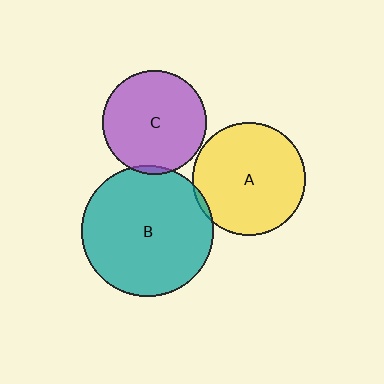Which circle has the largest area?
Circle B (teal).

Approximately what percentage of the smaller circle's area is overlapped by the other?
Approximately 5%.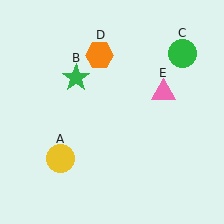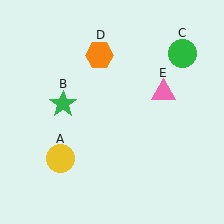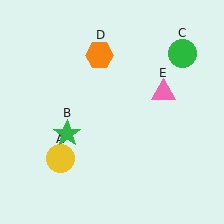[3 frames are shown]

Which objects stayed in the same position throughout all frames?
Yellow circle (object A) and green circle (object C) and orange hexagon (object D) and pink triangle (object E) remained stationary.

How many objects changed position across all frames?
1 object changed position: green star (object B).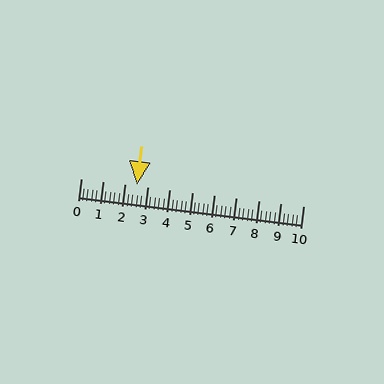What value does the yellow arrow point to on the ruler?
The yellow arrow points to approximately 2.5.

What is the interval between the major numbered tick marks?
The major tick marks are spaced 1 units apart.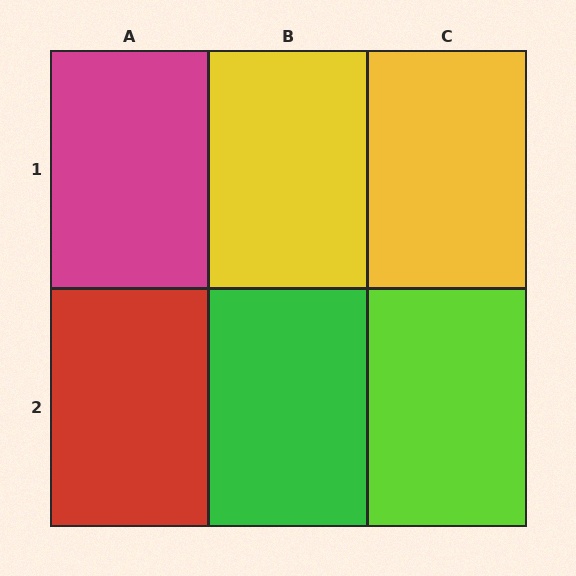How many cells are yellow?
2 cells are yellow.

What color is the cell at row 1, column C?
Yellow.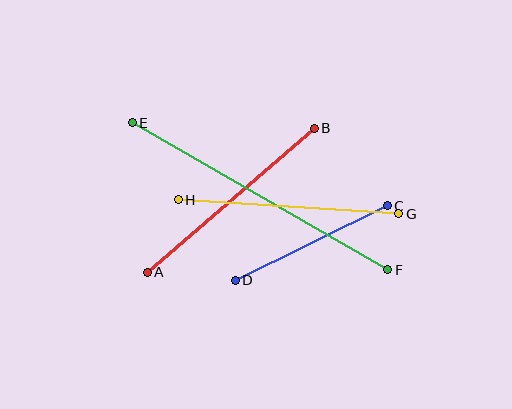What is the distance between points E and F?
The distance is approximately 295 pixels.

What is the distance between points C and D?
The distance is approximately 170 pixels.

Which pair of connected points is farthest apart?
Points E and F are farthest apart.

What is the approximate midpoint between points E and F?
The midpoint is at approximately (260, 196) pixels.